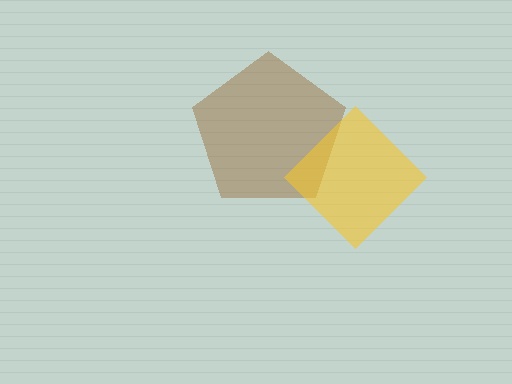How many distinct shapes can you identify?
There are 2 distinct shapes: a brown pentagon, a yellow diamond.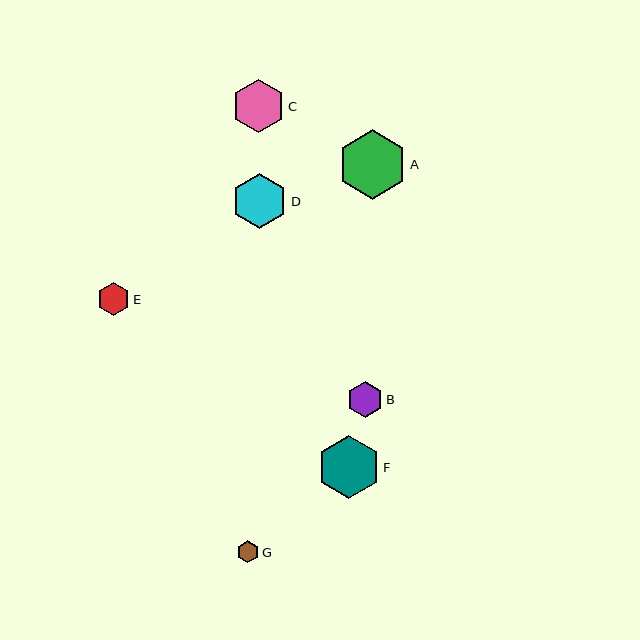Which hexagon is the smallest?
Hexagon G is the smallest with a size of approximately 22 pixels.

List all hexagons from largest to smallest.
From largest to smallest: A, F, D, C, B, E, G.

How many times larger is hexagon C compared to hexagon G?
Hexagon C is approximately 2.4 times the size of hexagon G.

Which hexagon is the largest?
Hexagon A is the largest with a size of approximately 69 pixels.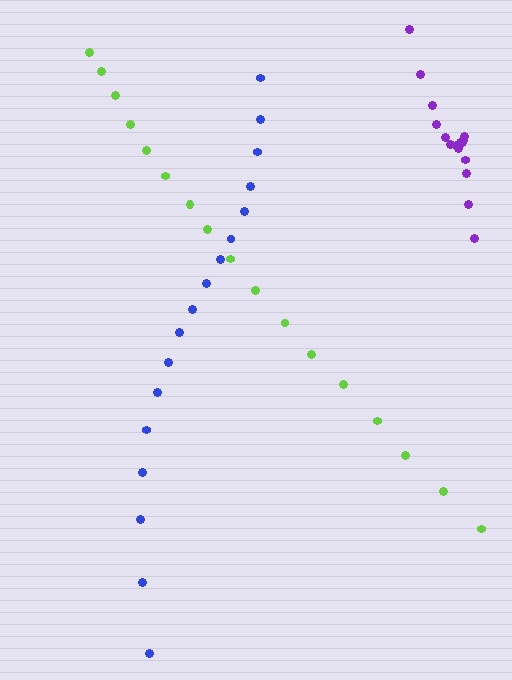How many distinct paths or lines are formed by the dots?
There are 3 distinct paths.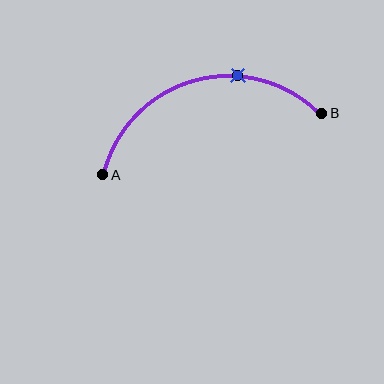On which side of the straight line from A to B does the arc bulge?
The arc bulges above the straight line connecting A and B.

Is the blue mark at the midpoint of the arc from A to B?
No. The blue mark lies on the arc but is closer to endpoint B. The arc midpoint would be at the point on the curve equidistant along the arc from both A and B.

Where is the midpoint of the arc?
The arc midpoint is the point on the curve farthest from the straight line joining A and B. It sits above that line.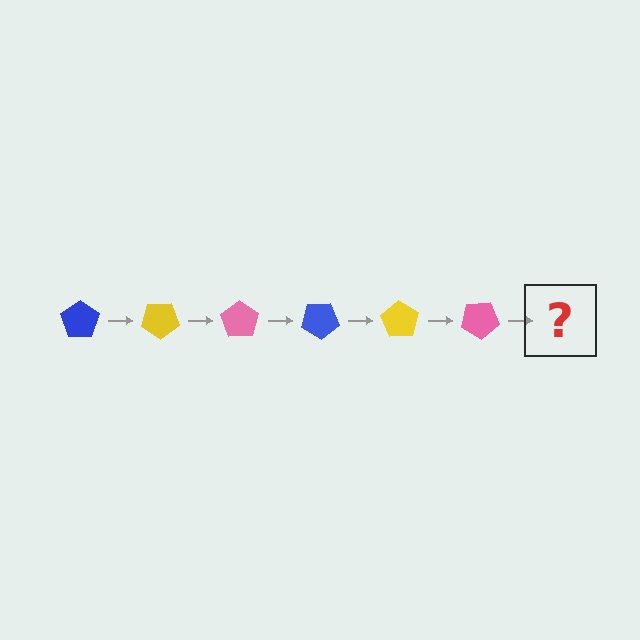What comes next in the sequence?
The next element should be a blue pentagon, rotated 210 degrees from the start.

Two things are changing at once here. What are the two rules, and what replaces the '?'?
The two rules are that it rotates 35 degrees each step and the color cycles through blue, yellow, and pink. The '?' should be a blue pentagon, rotated 210 degrees from the start.